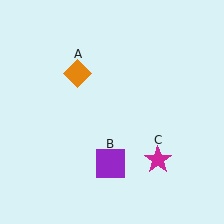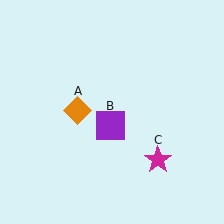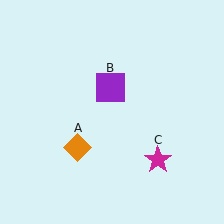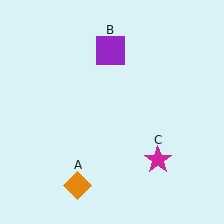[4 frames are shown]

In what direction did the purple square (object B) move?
The purple square (object B) moved up.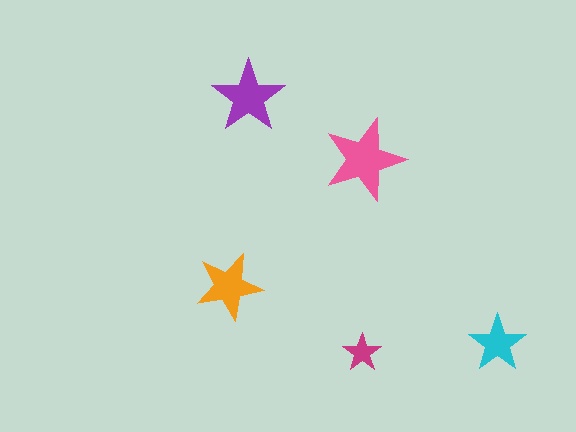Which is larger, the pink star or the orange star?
The pink one.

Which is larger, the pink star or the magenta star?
The pink one.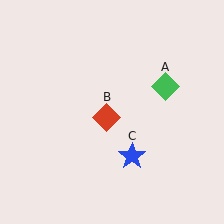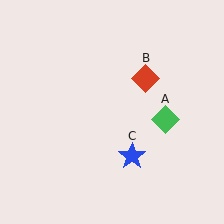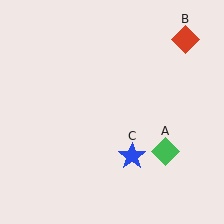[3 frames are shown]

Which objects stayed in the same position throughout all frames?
Blue star (object C) remained stationary.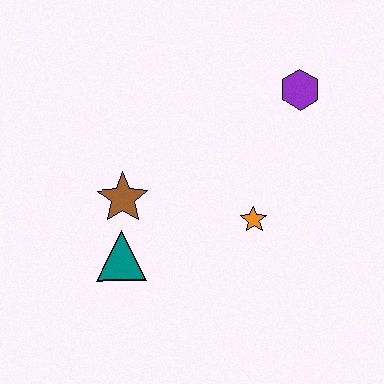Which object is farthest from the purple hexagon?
The teal triangle is farthest from the purple hexagon.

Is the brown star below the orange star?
No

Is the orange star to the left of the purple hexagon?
Yes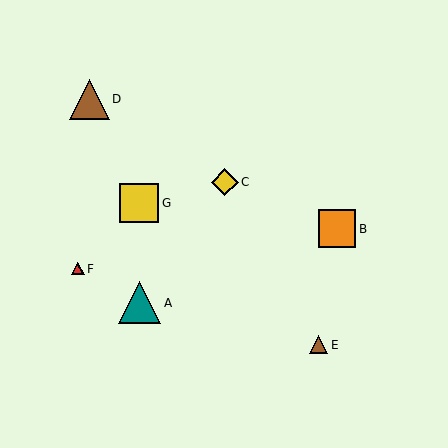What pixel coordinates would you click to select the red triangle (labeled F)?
Click at (78, 269) to select the red triangle F.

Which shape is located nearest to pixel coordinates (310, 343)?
The brown triangle (labeled E) at (319, 345) is nearest to that location.